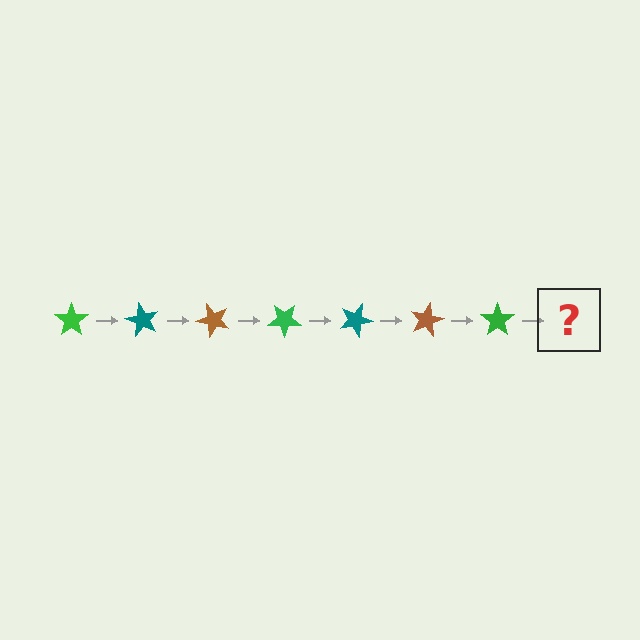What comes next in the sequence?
The next element should be a teal star, rotated 420 degrees from the start.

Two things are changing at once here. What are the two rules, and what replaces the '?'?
The two rules are that it rotates 60 degrees each step and the color cycles through green, teal, and brown. The '?' should be a teal star, rotated 420 degrees from the start.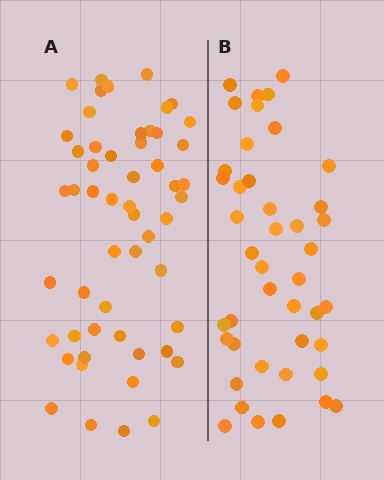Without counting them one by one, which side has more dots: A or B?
Region A (the left region) has more dots.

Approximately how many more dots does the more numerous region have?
Region A has roughly 12 or so more dots than region B.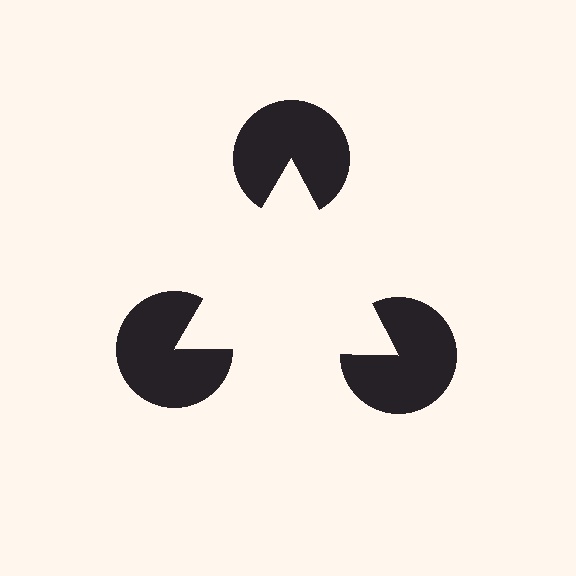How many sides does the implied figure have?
3 sides.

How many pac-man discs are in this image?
There are 3 — one at each vertex of the illusory triangle.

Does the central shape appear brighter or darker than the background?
It typically appears slightly brighter than the background, even though no actual brightness change is drawn.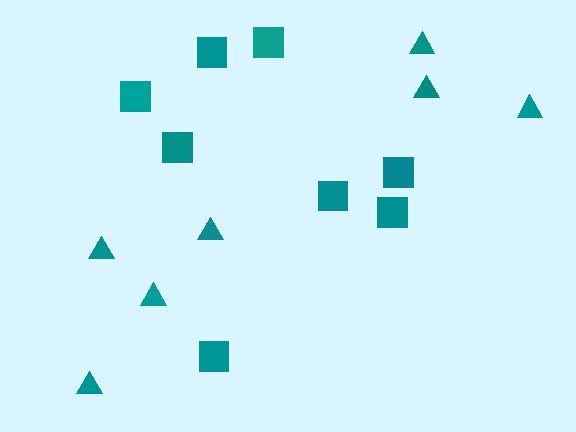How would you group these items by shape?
There are 2 groups: one group of triangles (7) and one group of squares (8).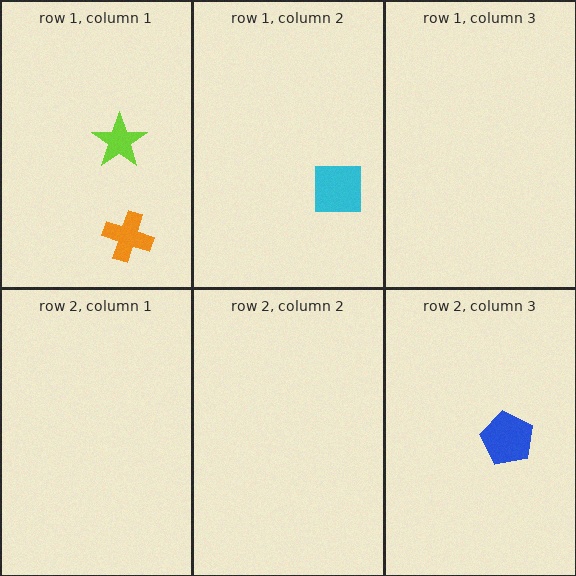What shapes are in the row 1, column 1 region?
The lime star, the orange cross.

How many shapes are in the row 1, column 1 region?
2.